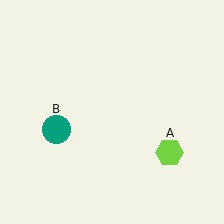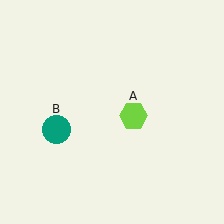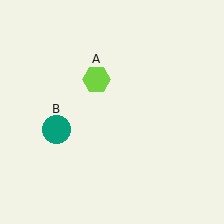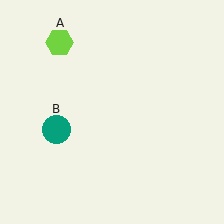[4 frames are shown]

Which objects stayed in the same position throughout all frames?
Teal circle (object B) remained stationary.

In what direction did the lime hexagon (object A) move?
The lime hexagon (object A) moved up and to the left.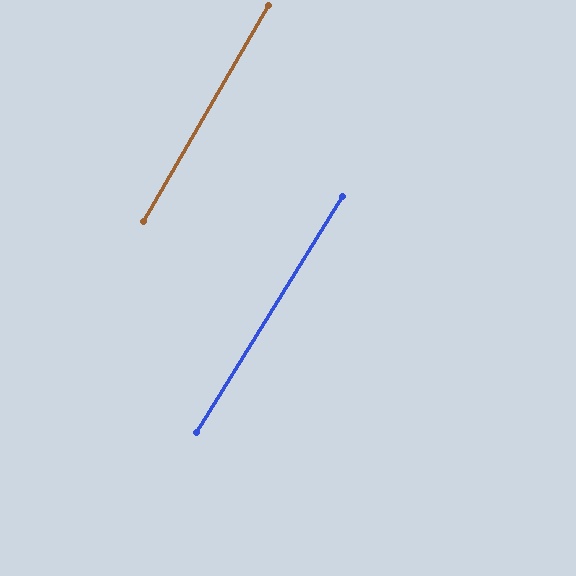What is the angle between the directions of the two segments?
Approximately 2 degrees.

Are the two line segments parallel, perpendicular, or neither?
Parallel — their directions differ by only 1.6°.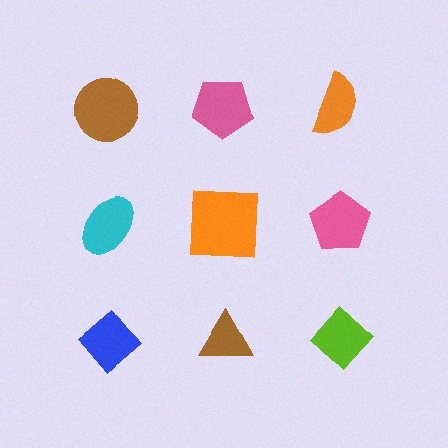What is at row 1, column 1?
A brown circle.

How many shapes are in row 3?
3 shapes.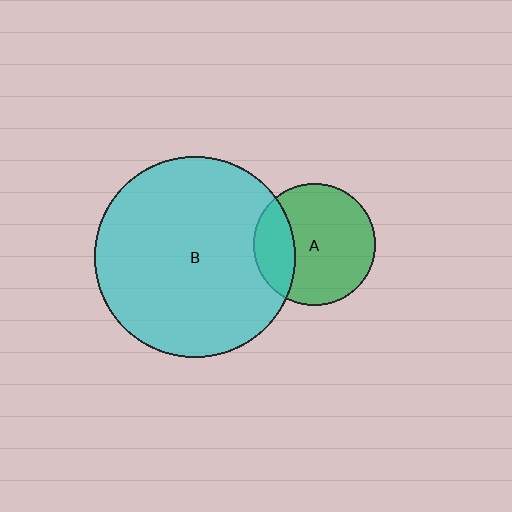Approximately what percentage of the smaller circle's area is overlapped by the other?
Approximately 25%.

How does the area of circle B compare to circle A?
Approximately 2.7 times.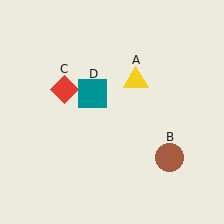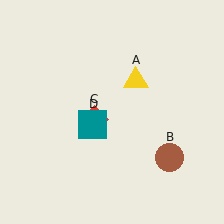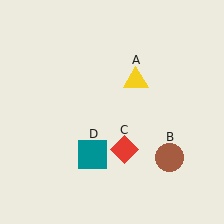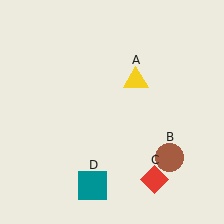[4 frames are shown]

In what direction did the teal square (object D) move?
The teal square (object D) moved down.